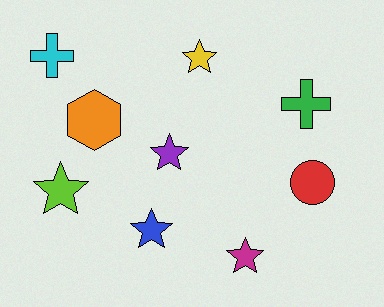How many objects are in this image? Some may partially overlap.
There are 9 objects.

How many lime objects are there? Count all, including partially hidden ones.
There is 1 lime object.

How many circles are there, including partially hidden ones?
There is 1 circle.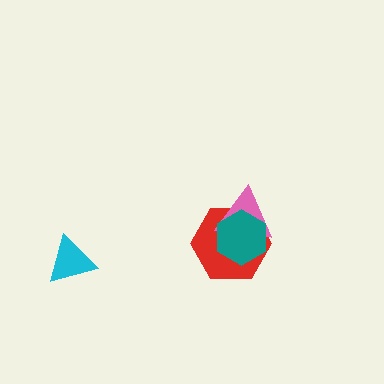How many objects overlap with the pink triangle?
2 objects overlap with the pink triangle.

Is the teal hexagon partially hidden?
No, no other shape covers it.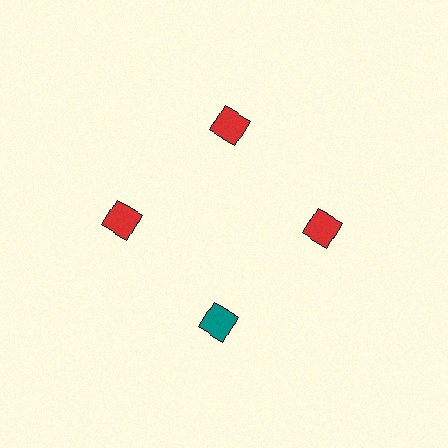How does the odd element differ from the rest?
It has a different color: teal instead of red.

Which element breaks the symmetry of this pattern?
The teal diamond at roughly the 6 o'clock position breaks the symmetry. All other shapes are red diamonds.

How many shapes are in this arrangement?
There are 4 shapes arranged in a ring pattern.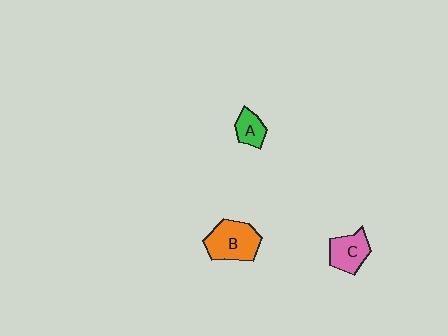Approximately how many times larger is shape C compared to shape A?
Approximately 1.5 times.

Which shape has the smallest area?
Shape A (green).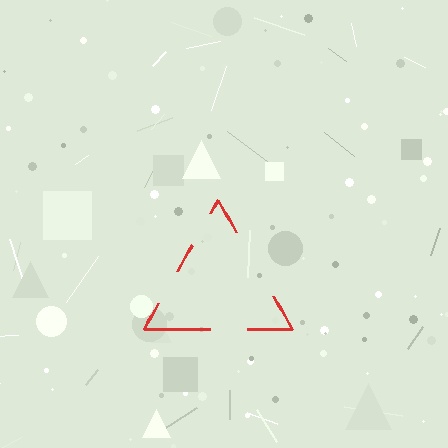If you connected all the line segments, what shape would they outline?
They would outline a triangle.